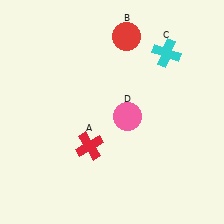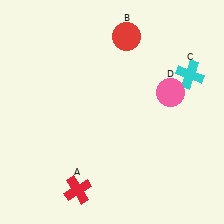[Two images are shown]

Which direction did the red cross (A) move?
The red cross (A) moved down.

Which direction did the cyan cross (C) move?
The cyan cross (C) moved right.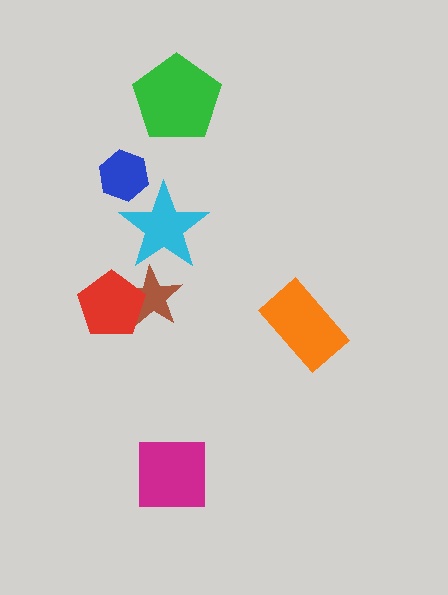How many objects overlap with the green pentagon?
0 objects overlap with the green pentagon.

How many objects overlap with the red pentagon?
1 object overlaps with the red pentagon.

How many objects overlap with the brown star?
2 objects overlap with the brown star.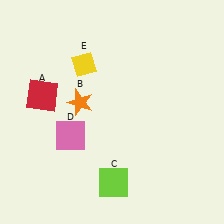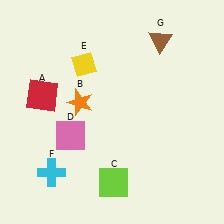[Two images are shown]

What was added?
A cyan cross (F), a brown triangle (G) were added in Image 2.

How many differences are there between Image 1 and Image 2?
There are 2 differences between the two images.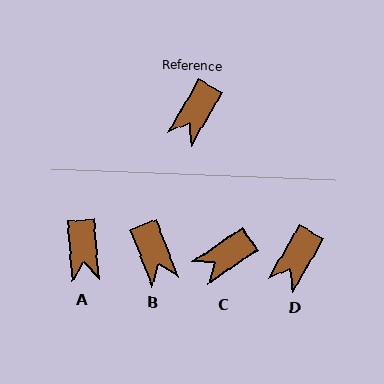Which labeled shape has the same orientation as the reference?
D.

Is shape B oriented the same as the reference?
No, it is off by about 51 degrees.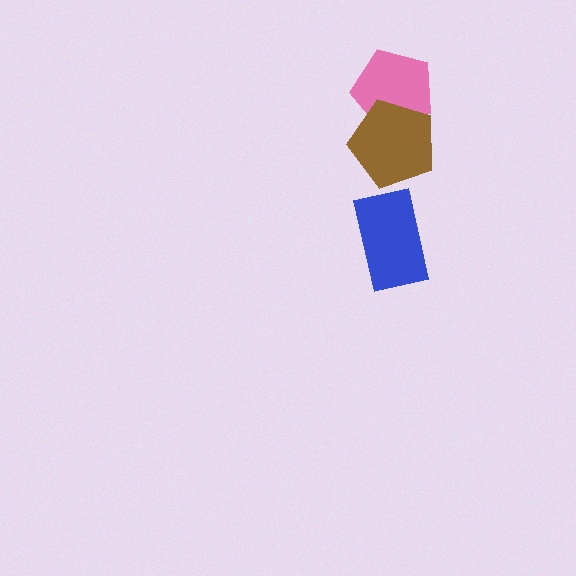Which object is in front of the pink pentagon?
The brown pentagon is in front of the pink pentagon.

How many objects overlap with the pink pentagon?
1 object overlaps with the pink pentagon.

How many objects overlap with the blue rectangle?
0 objects overlap with the blue rectangle.